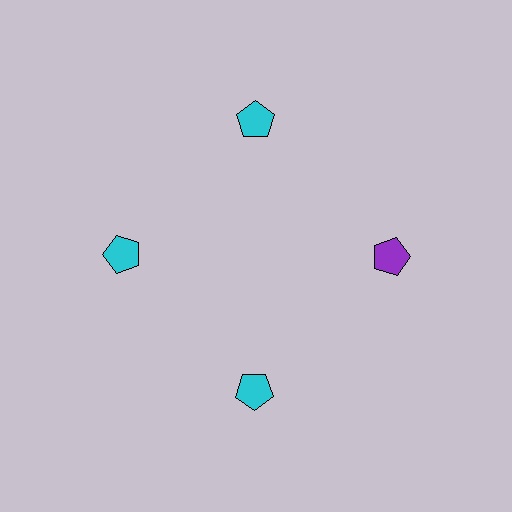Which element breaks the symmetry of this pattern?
The purple pentagon at roughly the 3 o'clock position breaks the symmetry. All other shapes are cyan pentagons.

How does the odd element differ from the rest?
It has a different color: purple instead of cyan.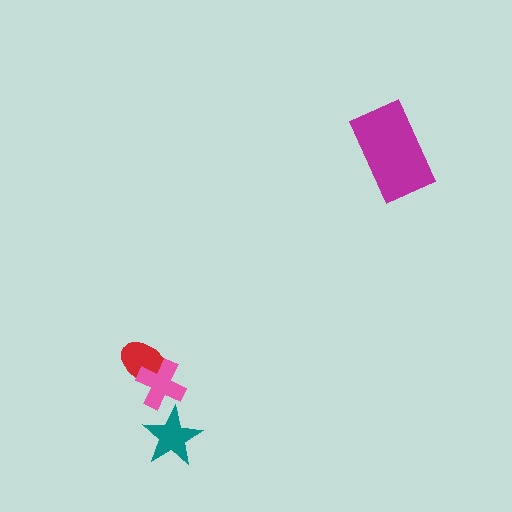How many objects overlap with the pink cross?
1 object overlaps with the pink cross.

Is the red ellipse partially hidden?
Yes, it is partially covered by another shape.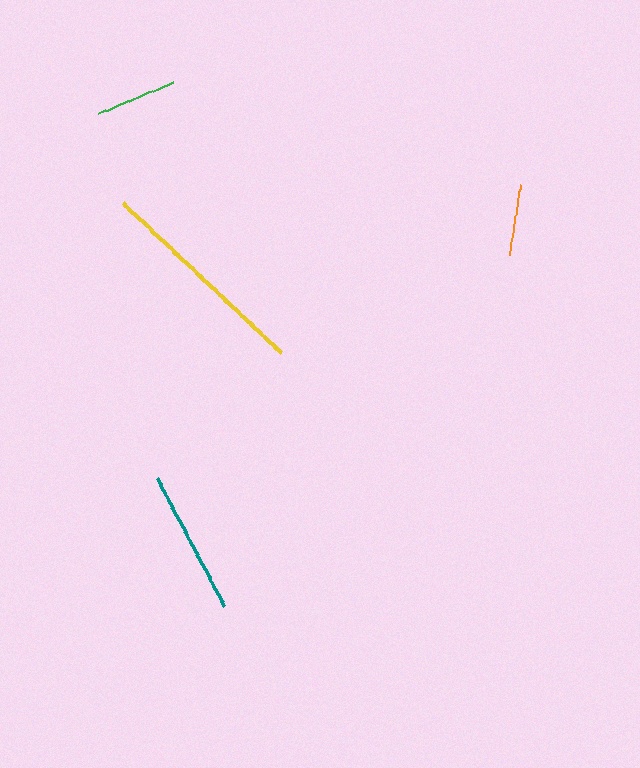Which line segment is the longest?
The yellow line is the longest at approximately 219 pixels.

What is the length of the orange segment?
The orange segment is approximately 72 pixels long.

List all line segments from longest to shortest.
From longest to shortest: yellow, teal, green, orange.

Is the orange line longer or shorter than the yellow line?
The yellow line is longer than the orange line.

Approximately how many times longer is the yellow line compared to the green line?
The yellow line is approximately 2.7 times the length of the green line.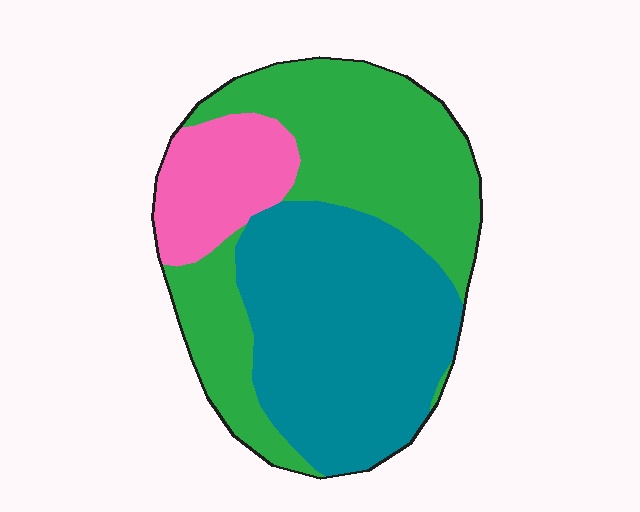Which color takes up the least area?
Pink, at roughly 15%.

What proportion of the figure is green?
Green takes up about two fifths (2/5) of the figure.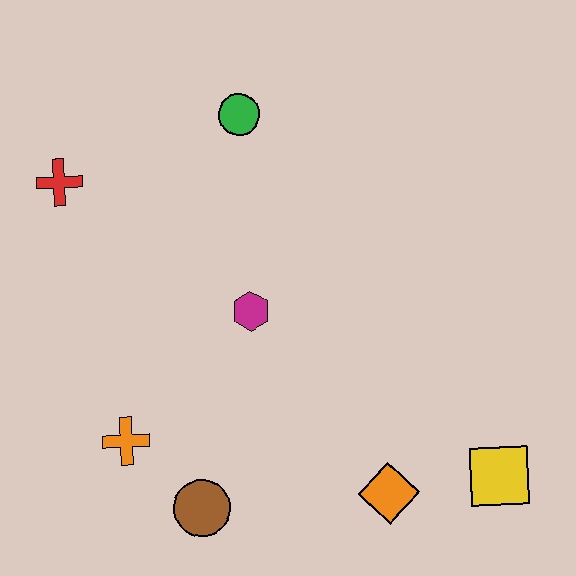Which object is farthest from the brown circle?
The green circle is farthest from the brown circle.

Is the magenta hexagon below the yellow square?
No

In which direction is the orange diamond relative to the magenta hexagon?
The orange diamond is below the magenta hexagon.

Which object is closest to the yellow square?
The orange diamond is closest to the yellow square.